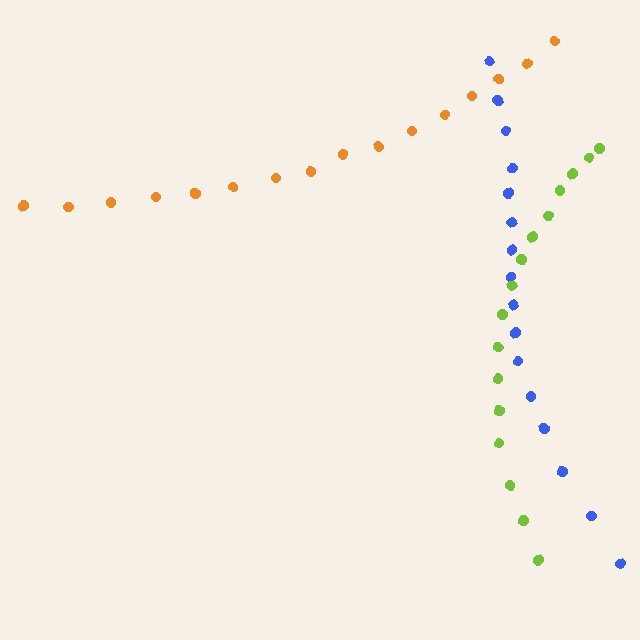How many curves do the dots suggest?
There are 3 distinct paths.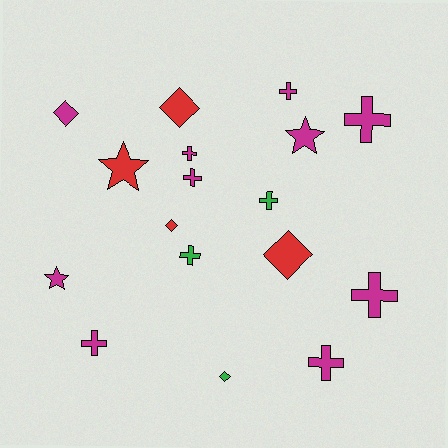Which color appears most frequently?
Magenta, with 10 objects.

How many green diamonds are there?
There is 1 green diamond.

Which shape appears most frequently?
Cross, with 9 objects.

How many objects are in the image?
There are 17 objects.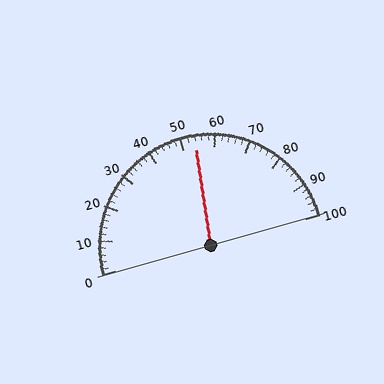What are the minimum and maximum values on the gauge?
The gauge ranges from 0 to 100.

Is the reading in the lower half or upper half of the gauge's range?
The reading is in the upper half of the range (0 to 100).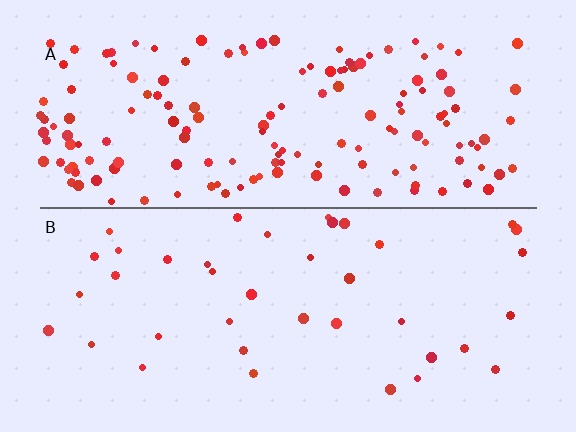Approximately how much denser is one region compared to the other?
Approximately 4.0× — region A over region B.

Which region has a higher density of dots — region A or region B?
A (the top).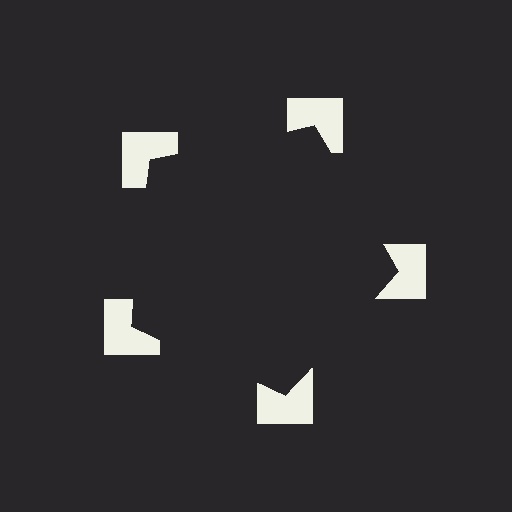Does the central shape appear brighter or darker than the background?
It typically appears slightly darker than the background, even though no actual brightness change is drawn.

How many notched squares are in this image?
There are 5 — one at each vertex of the illusory pentagon.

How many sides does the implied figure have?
5 sides.